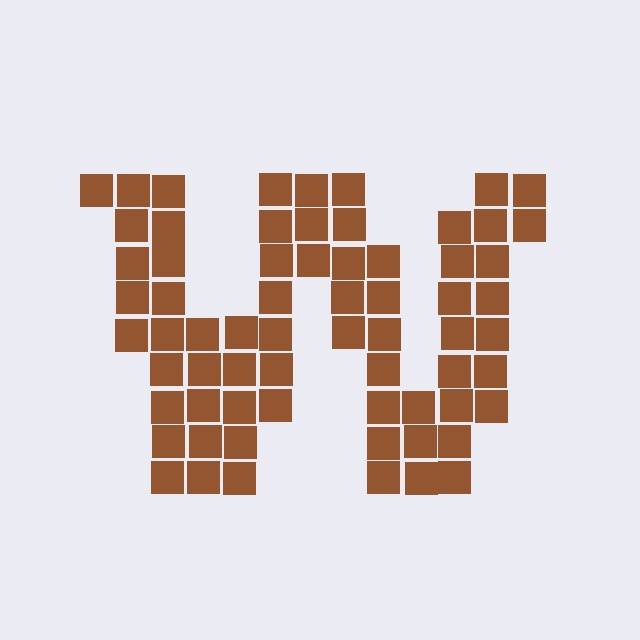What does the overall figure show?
The overall figure shows the letter W.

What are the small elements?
The small elements are squares.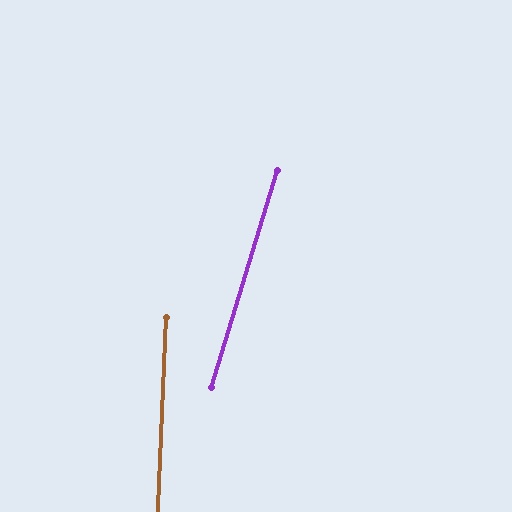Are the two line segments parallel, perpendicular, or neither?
Neither parallel nor perpendicular — they differ by about 14°.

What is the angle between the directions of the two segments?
Approximately 14 degrees.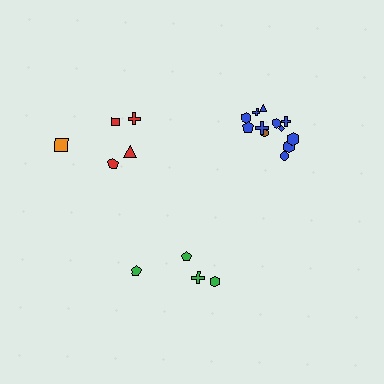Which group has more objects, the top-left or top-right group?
The top-right group.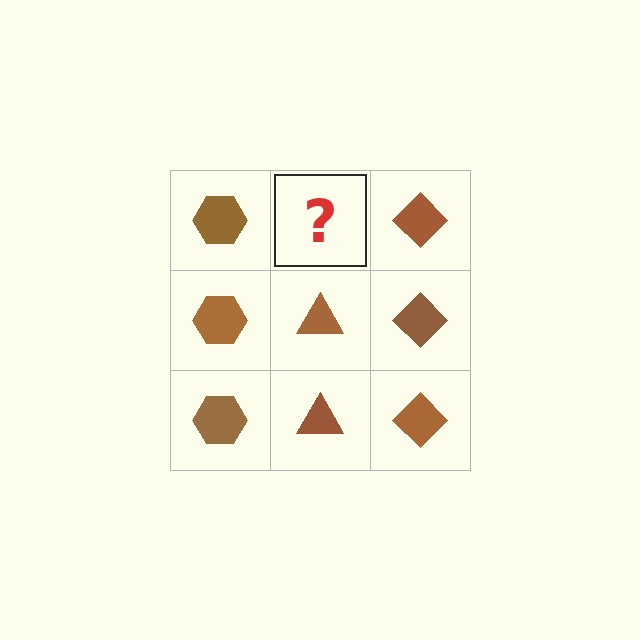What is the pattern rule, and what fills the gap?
The rule is that each column has a consistent shape. The gap should be filled with a brown triangle.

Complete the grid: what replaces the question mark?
The question mark should be replaced with a brown triangle.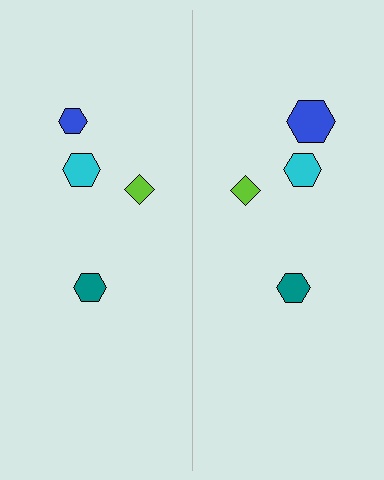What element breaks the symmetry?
The blue hexagon on the right side has a different size than its mirror counterpart.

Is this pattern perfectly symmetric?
No, the pattern is not perfectly symmetric. The blue hexagon on the right side has a different size than its mirror counterpart.